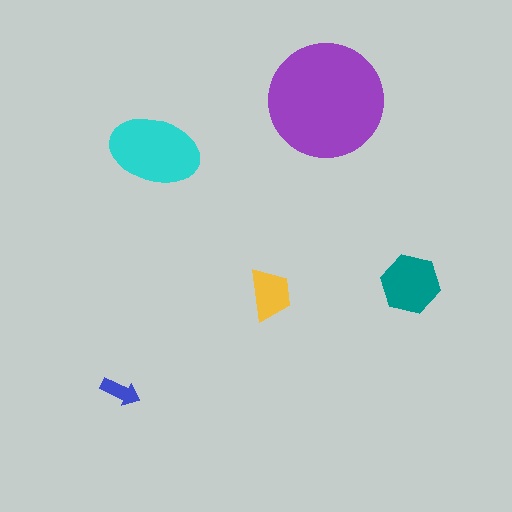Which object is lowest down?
The blue arrow is bottommost.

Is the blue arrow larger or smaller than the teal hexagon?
Smaller.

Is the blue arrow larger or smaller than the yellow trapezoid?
Smaller.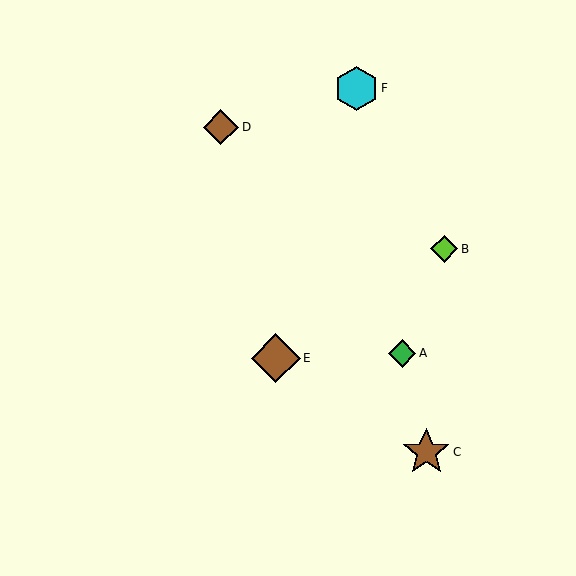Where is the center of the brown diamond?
The center of the brown diamond is at (221, 127).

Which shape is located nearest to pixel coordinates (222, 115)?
The brown diamond (labeled D) at (221, 127) is nearest to that location.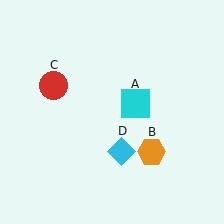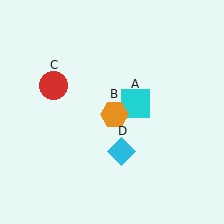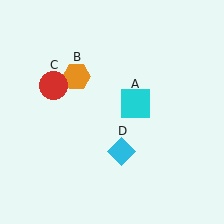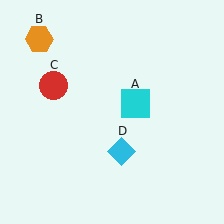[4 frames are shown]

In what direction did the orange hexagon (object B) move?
The orange hexagon (object B) moved up and to the left.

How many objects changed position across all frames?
1 object changed position: orange hexagon (object B).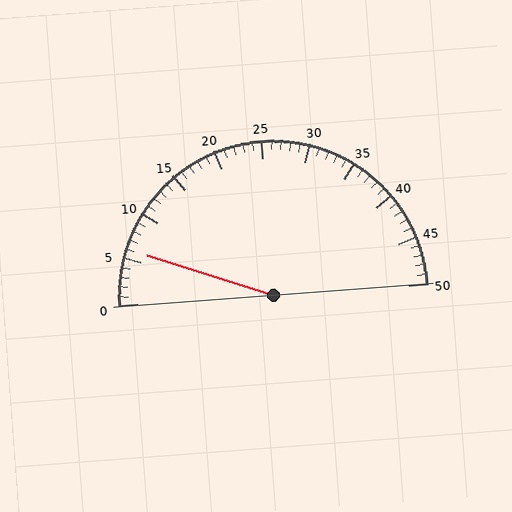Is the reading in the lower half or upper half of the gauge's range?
The reading is in the lower half of the range (0 to 50).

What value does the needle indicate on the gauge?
The needle indicates approximately 6.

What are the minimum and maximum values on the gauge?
The gauge ranges from 0 to 50.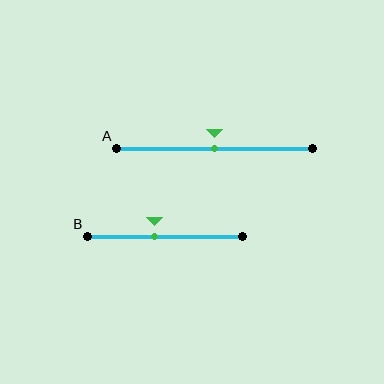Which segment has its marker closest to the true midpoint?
Segment A has its marker closest to the true midpoint.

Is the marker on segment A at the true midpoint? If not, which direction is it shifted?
Yes, the marker on segment A is at the true midpoint.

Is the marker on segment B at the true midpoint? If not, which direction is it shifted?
No, the marker on segment B is shifted to the left by about 6% of the segment length.